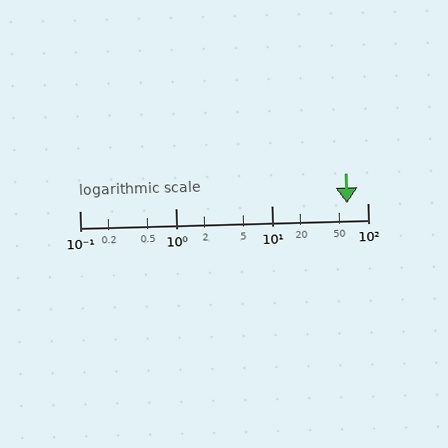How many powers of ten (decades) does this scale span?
The scale spans 3 decades, from 0.1 to 100.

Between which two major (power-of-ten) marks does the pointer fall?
The pointer is between 10 and 100.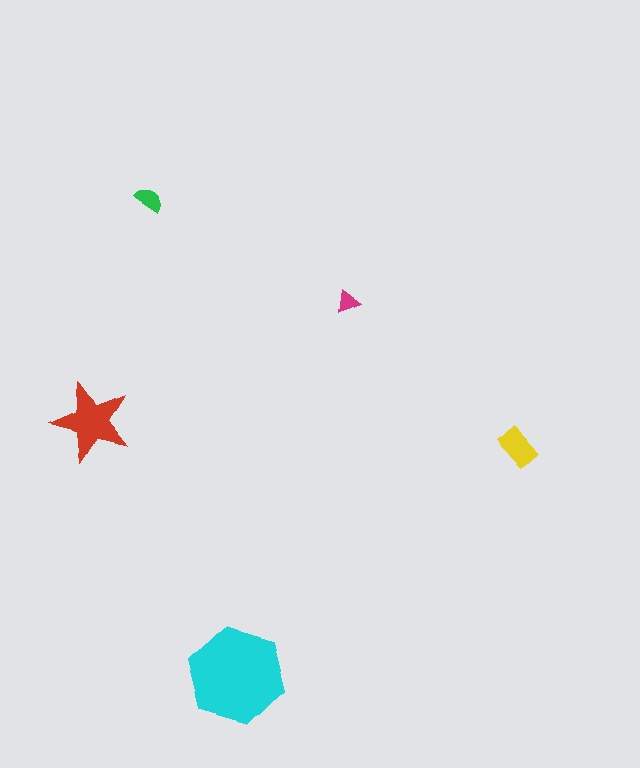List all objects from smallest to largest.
The magenta triangle, the green semicircle, the yellow rectangle, the red star, the cyan hexagon.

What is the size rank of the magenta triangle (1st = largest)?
5th.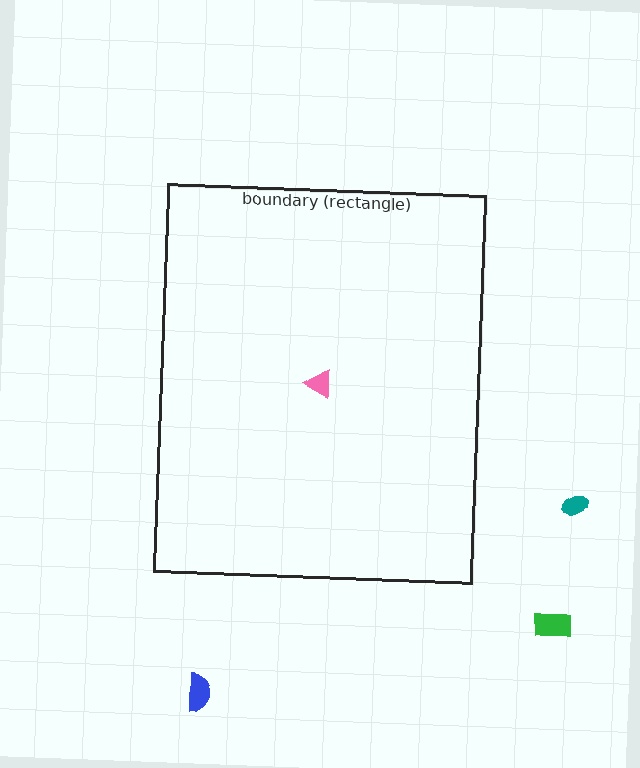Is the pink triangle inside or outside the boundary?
Inside.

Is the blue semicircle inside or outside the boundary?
Outside.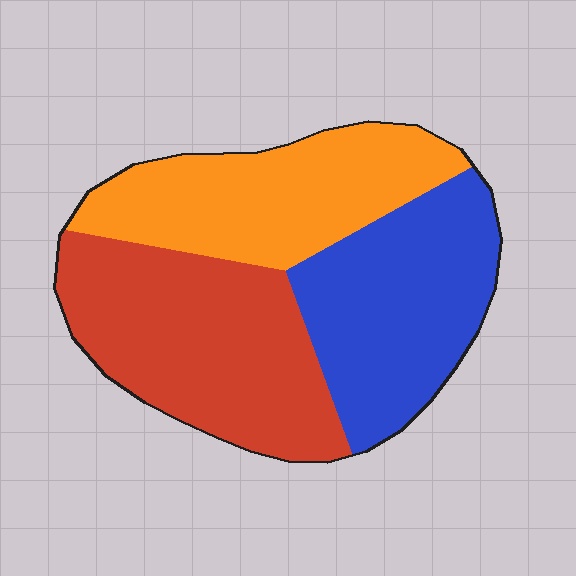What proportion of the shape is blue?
Blue covers about 30% of the shape.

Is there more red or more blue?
Red.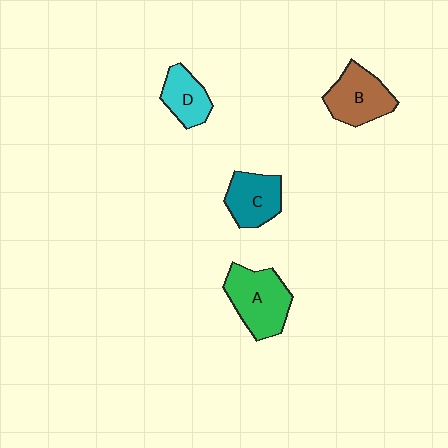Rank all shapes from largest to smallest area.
From largest to smallest: A (green), B (brown), C (teal), D (cyan).